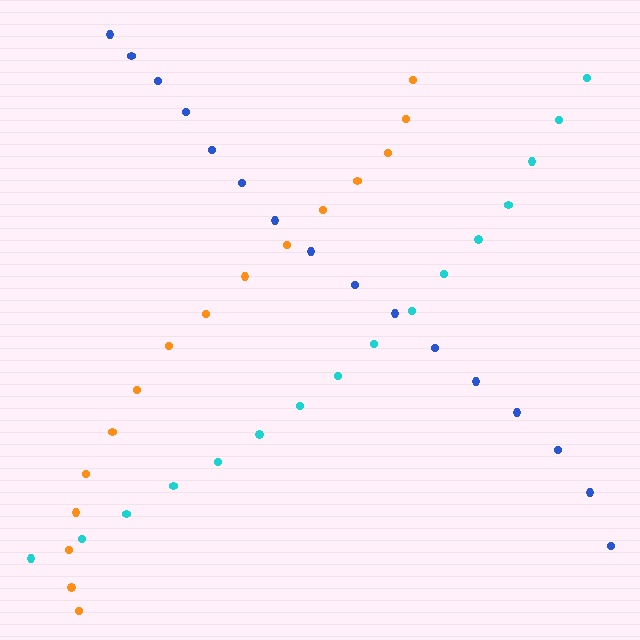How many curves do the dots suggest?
There are 3 distinct paths.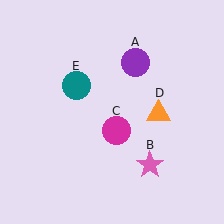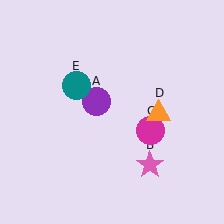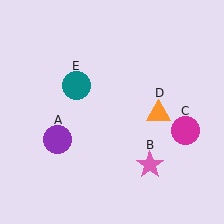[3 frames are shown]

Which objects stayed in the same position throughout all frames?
Pink star (object B) and orange triangle (object D) and teal circle (object E) remained stationary.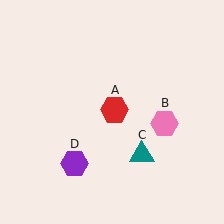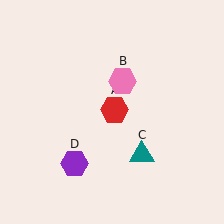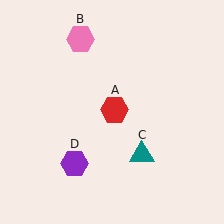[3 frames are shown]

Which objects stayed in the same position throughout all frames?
Red hexagon (object A) and teal triangle (object C) and purple hexagon (object D) remained stationary.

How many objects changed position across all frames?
1 object changed position: pink hexagon (object B).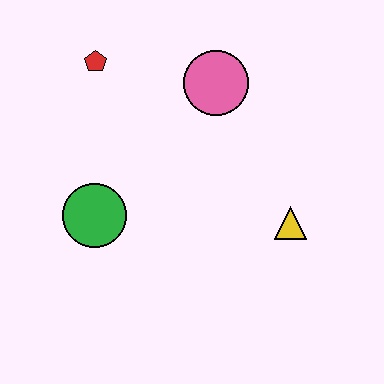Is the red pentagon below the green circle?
No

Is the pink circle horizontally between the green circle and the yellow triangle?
Yes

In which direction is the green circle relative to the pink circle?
The green circle is below the pink circle.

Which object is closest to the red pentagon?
The pink circle is closest to the red pentagon.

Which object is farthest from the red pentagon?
The yellow triangle is farthest from the red pentagon.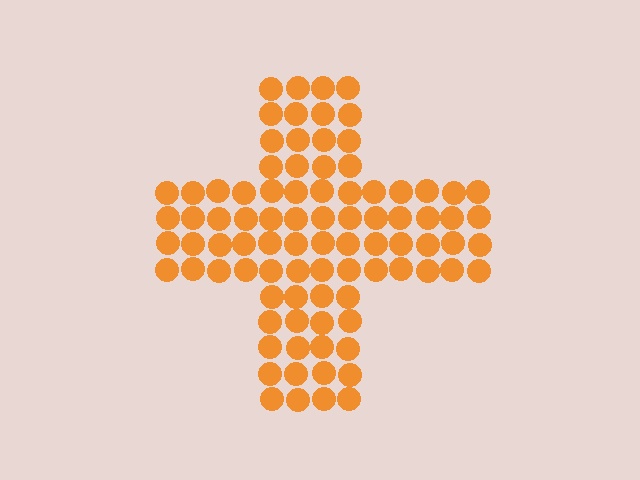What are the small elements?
The small elements are circles.